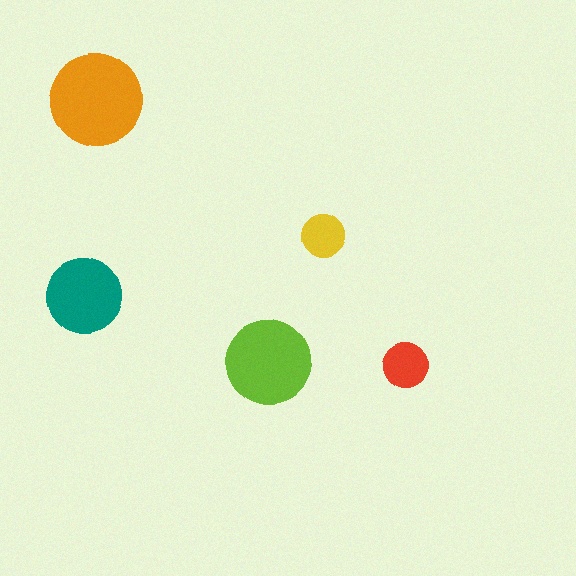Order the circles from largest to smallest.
the orange one, the lime one, the teal one, the red one, the yellow one.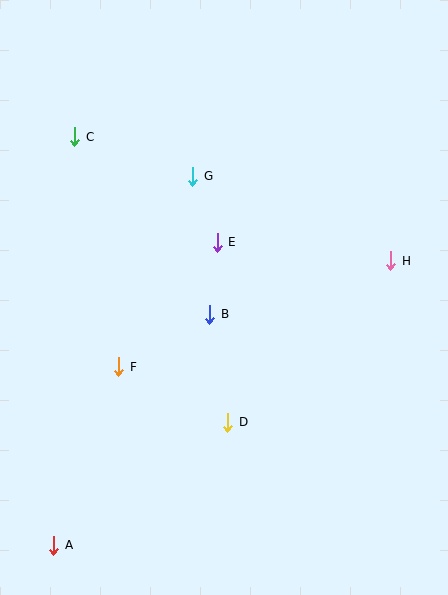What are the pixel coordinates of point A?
Point A is at (54, 545).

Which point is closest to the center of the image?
Point B at (210, 314) is closest to the center.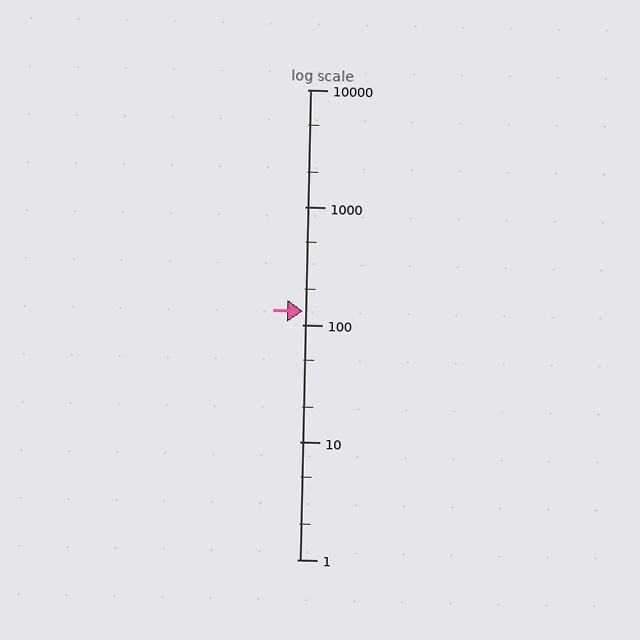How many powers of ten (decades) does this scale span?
The scale spans 4 decades, from 1 to 10000.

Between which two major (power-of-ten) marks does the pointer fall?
The pointer is between 100 and 1000.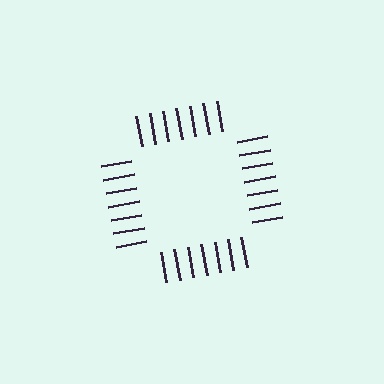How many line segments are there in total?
28 — 7 along each of the 4 edges.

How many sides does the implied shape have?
4 sides — the line-ends trace a square.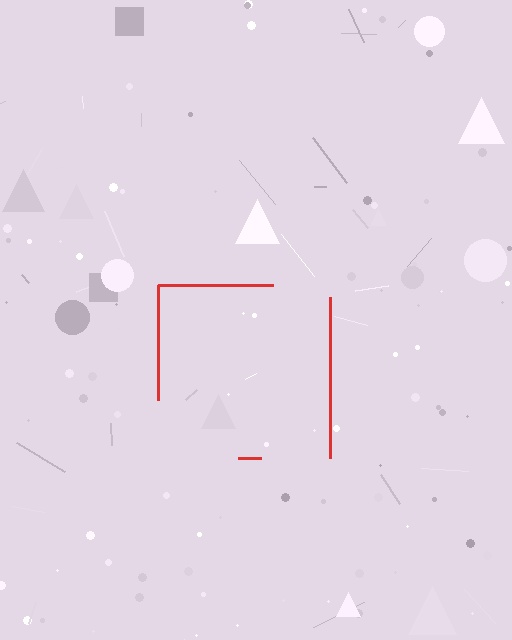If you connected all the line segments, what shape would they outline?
They would outline a square.